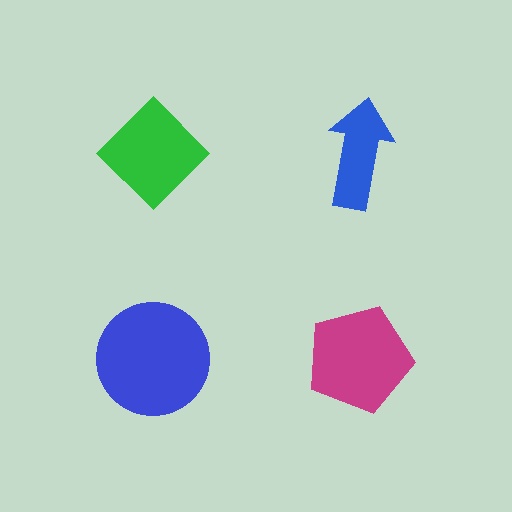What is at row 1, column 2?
A blue arrow.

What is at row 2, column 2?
A magenta pentagon.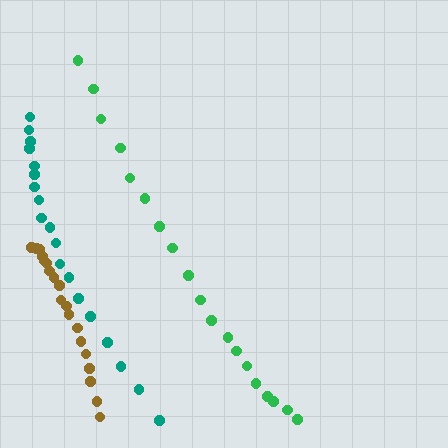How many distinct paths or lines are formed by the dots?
There are 3 distinct paths.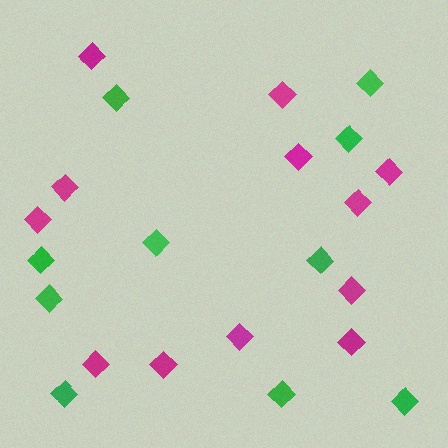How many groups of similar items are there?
There are 2 groups: one group of green diamonds (10) and one group of magenta diamonds (12).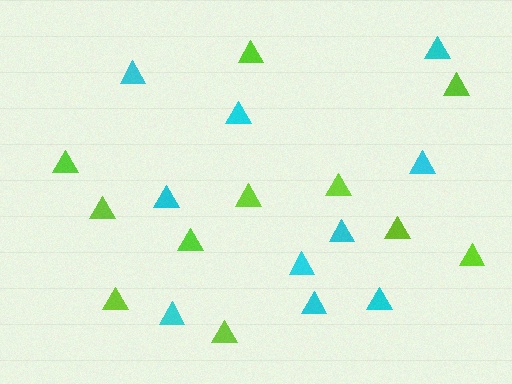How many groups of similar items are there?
There are 2 groups: one group of lime triangles (11) and one group of cyan triangles (10).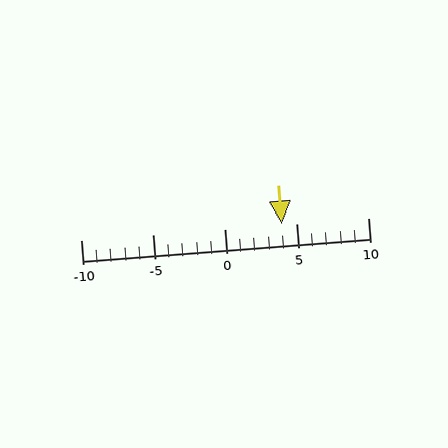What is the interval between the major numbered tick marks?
The major tick marks are spaced 5 units apart.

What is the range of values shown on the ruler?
The ruler shows values from -10 to 10.